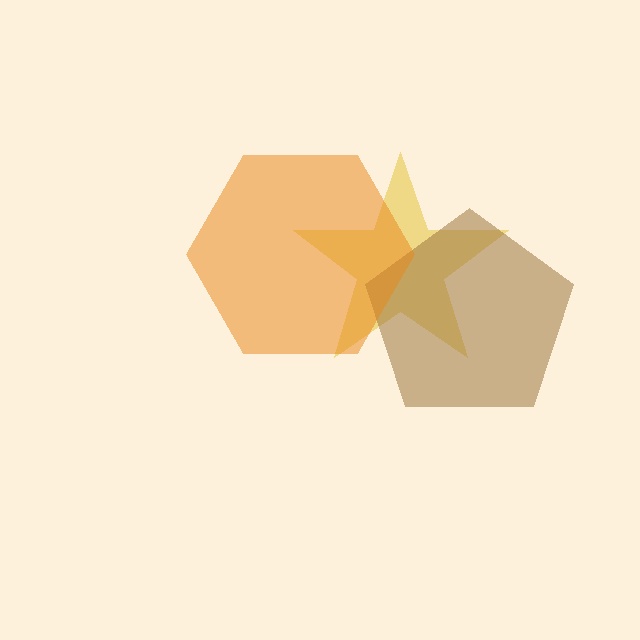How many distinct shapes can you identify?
There are 3 distinct shapes: a yellow star, a brown pentagon, an orange hexagon.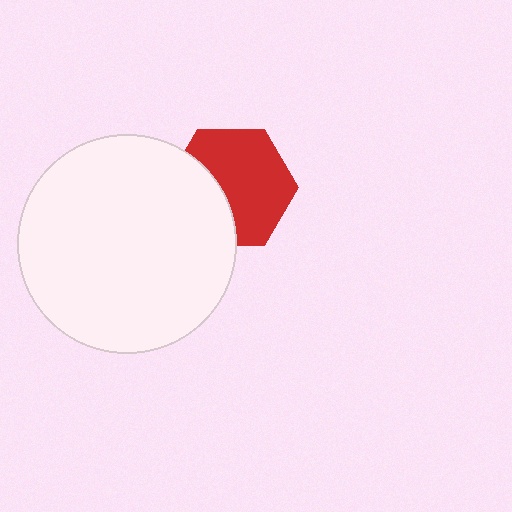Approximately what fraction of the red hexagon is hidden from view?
Roughly 36% of the red hexagon is hidden behind the white circle.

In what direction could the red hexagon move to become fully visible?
The red hexagon could move right. That would shift it out from behind the white circle entirely.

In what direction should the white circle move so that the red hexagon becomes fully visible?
The white circle should move left. That is the shortest direction to clear the overlap and leave the red hexagon fully visible.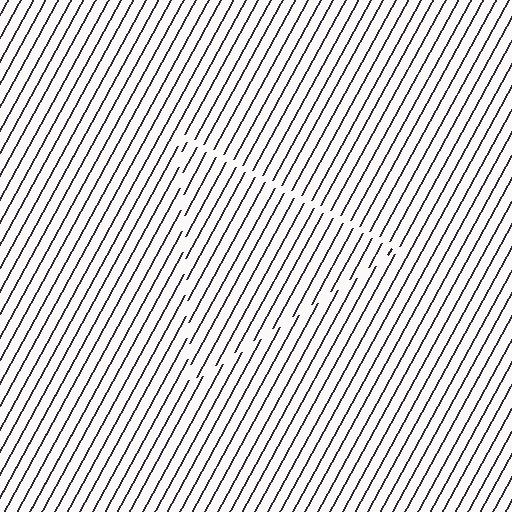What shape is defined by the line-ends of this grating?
An illusory triangle. The interior of the shape contains the same grating, shifted by half a period — the contour is defined by the phase discontinuity where line-ends from the inner and outer gratings abut.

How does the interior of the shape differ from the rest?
The interior of the shape contains the same grating, shifted by half a period — the contour is defined by the phase discontinuity where line-ends from the inner and outer gratings abut.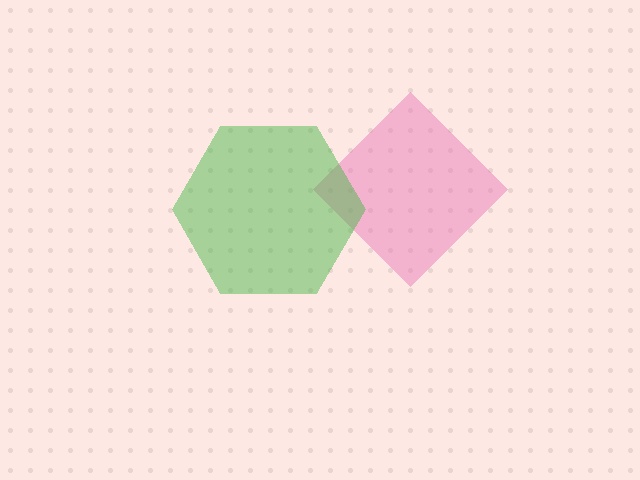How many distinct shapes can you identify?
There are 2 distinct shapes: a pink diamond, a green hexagon.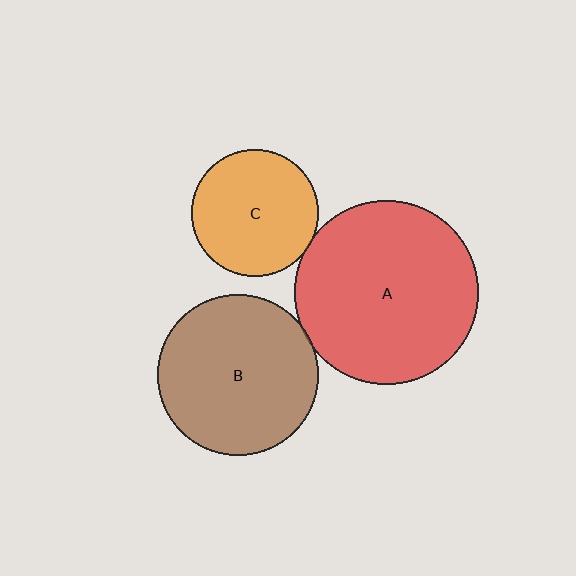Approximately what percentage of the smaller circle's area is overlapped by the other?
Approximately 5%.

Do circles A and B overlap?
Yes.